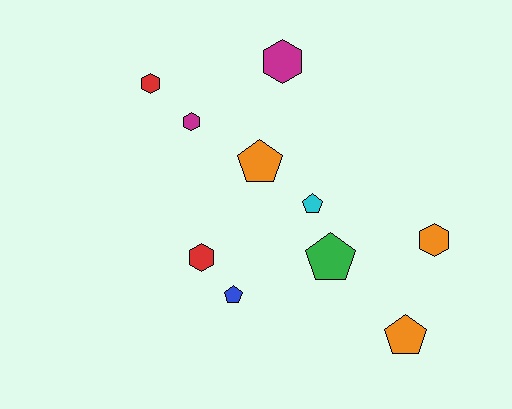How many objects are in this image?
There are 10 objects.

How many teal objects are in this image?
There are no teal objects.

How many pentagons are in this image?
There are 5 pentagons.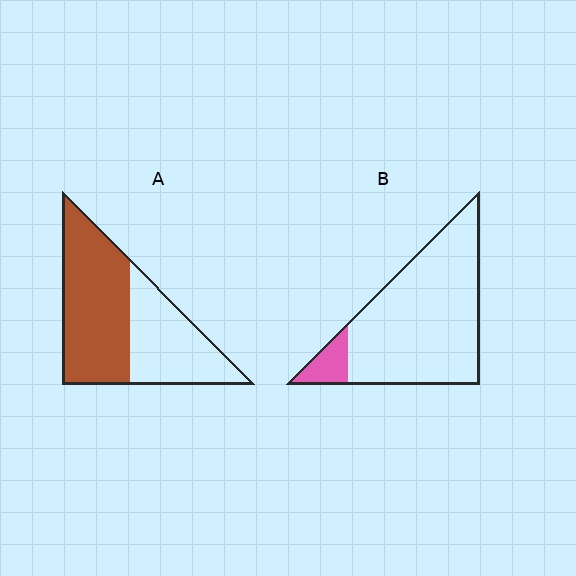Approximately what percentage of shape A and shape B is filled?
A is approximately 60% and B is approximately 10%.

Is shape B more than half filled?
No.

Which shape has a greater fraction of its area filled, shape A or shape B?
Shape A.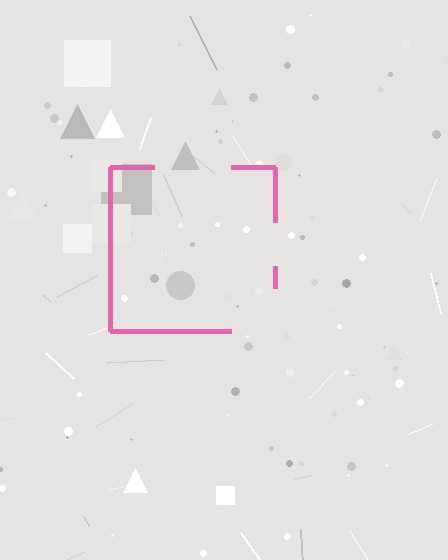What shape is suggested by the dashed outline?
The dashed outline suggests a square.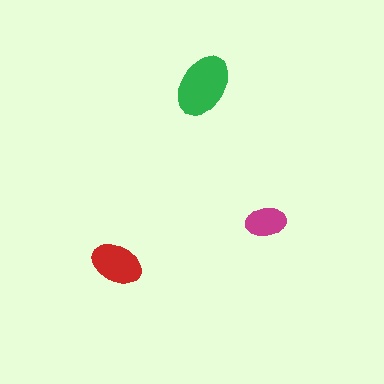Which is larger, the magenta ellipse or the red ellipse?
The red one.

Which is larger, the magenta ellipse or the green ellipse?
The green one.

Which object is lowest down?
The red ellipse is bottommost.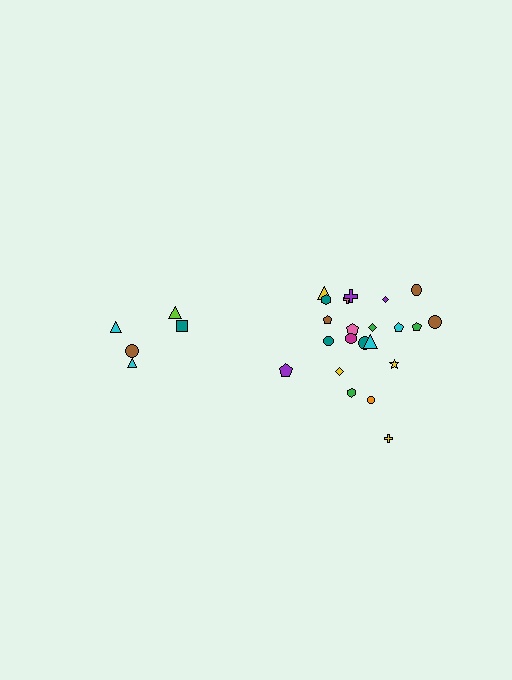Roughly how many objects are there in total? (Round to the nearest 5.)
Roughly 25 objects in total.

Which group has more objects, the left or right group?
The right group.